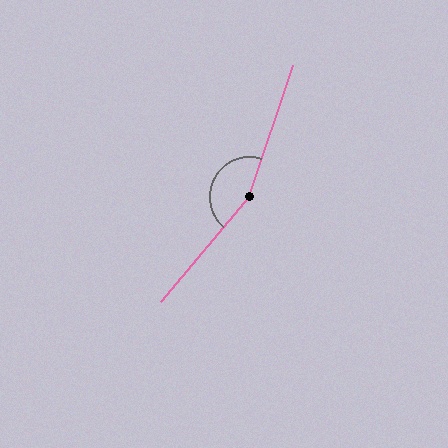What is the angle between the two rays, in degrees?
Approximately 158 degrees.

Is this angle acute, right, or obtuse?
It is obtuse.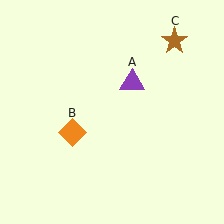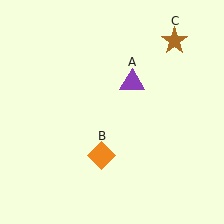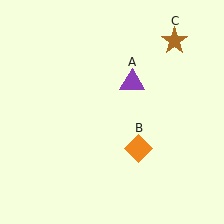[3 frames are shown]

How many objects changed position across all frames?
1 object changed position: orange diamond (object B).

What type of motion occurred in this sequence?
The orange diamond (object B) rotated counterclockwise around the center of the scene.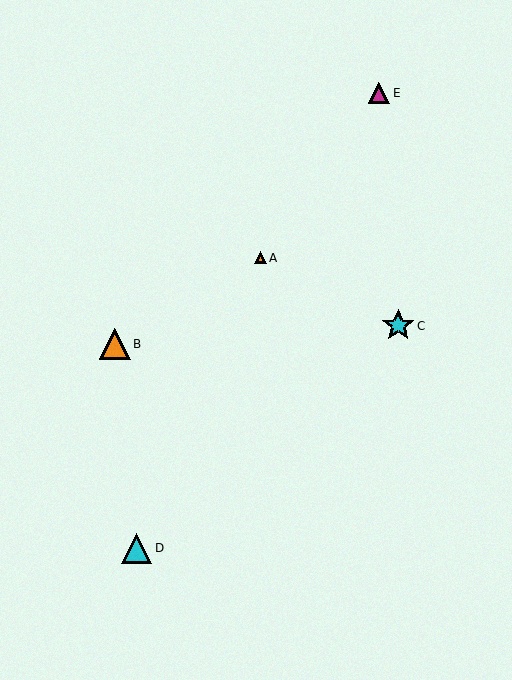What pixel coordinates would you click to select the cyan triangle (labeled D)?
Click at (137, 548) to select the cyan triangle D.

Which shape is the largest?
The cyan star (labeled C) is the largest.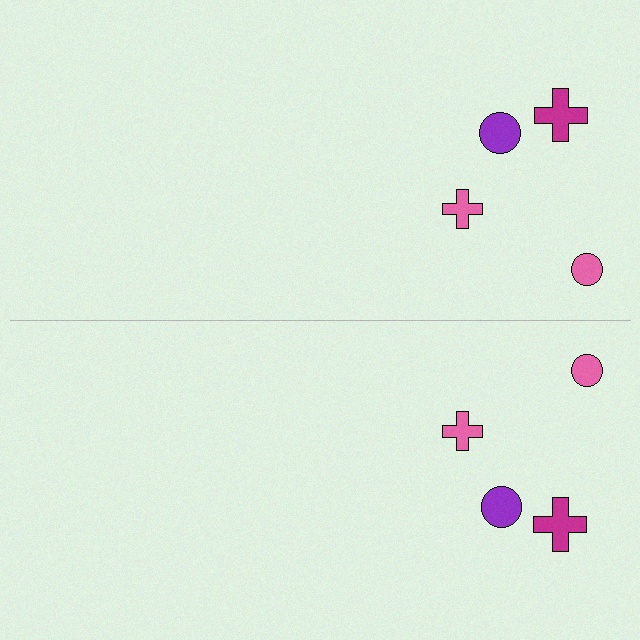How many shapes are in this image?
There are 8 shapes in this image.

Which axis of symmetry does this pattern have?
The pattern has a horizontal axis of symmetry running through the center of the image.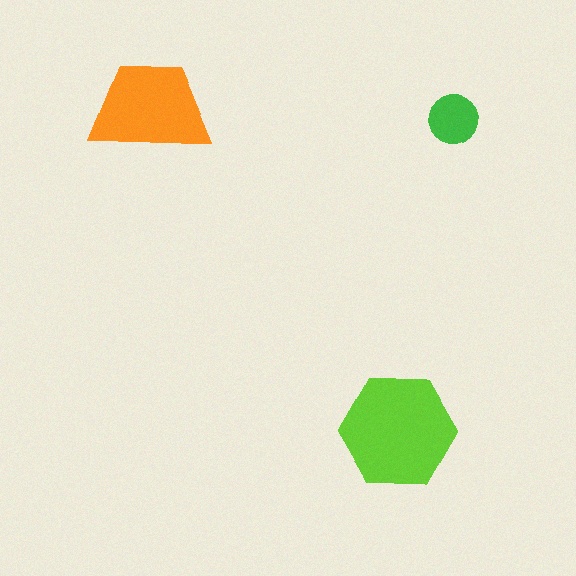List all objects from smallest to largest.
The green circle, the orange trapezoid, the lime hexagon.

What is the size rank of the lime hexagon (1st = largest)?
1st.